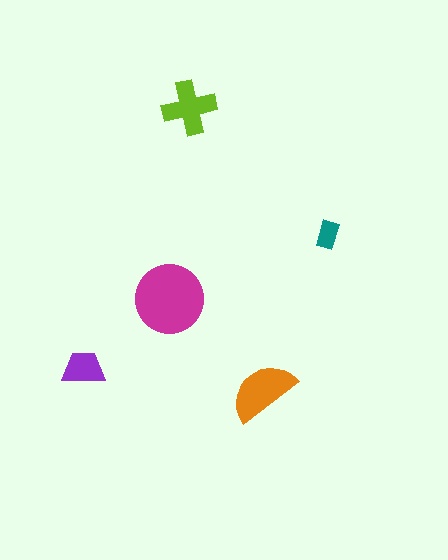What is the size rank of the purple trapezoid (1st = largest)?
4th.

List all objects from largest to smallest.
The magenta circle, the orange semicircle, the lime cross, the purple trapezoid, the teal rectangle.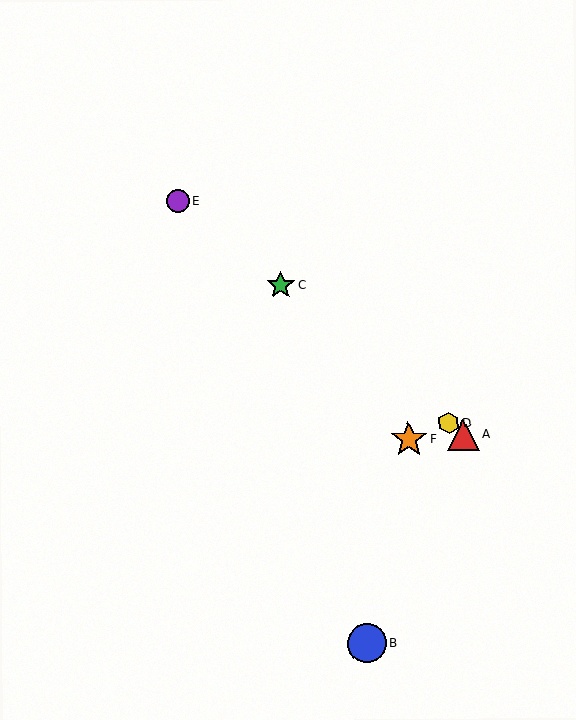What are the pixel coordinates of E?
Object E is at (177, 200).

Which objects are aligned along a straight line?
Objects A, C, D, E are aligned along a straight line.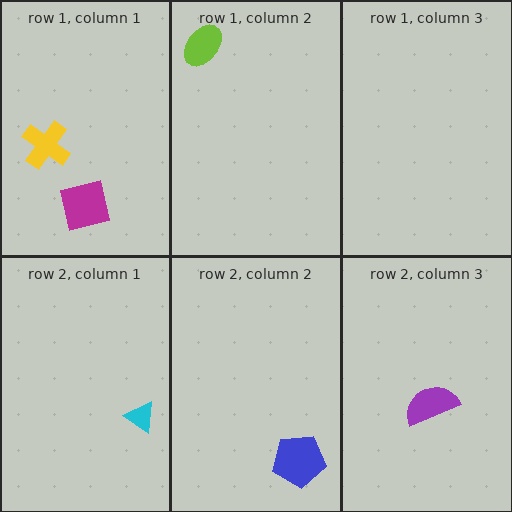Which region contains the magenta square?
The row 1, column 1 region.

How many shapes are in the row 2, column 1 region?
1.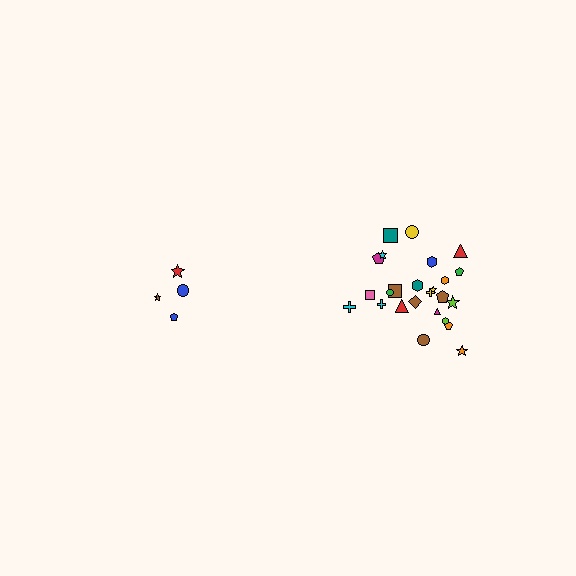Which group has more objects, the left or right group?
The right group.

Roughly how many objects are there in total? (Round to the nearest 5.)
Roughly 30 objects in total.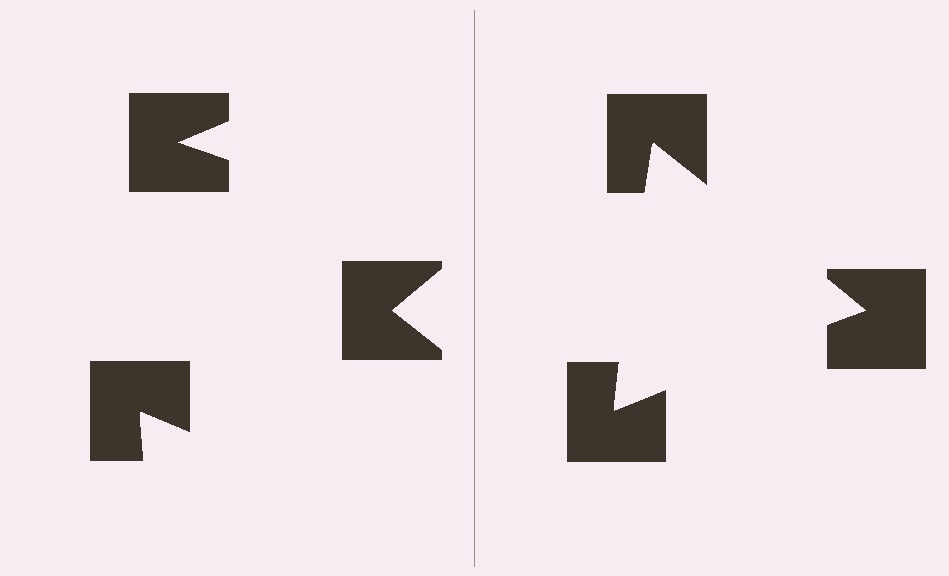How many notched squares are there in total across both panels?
6 — 3 on each side.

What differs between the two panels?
The notched squares are positioned identically on both sides; only the wedge orientations differ. On the right they align to a triangle; on the left they are misaligned.